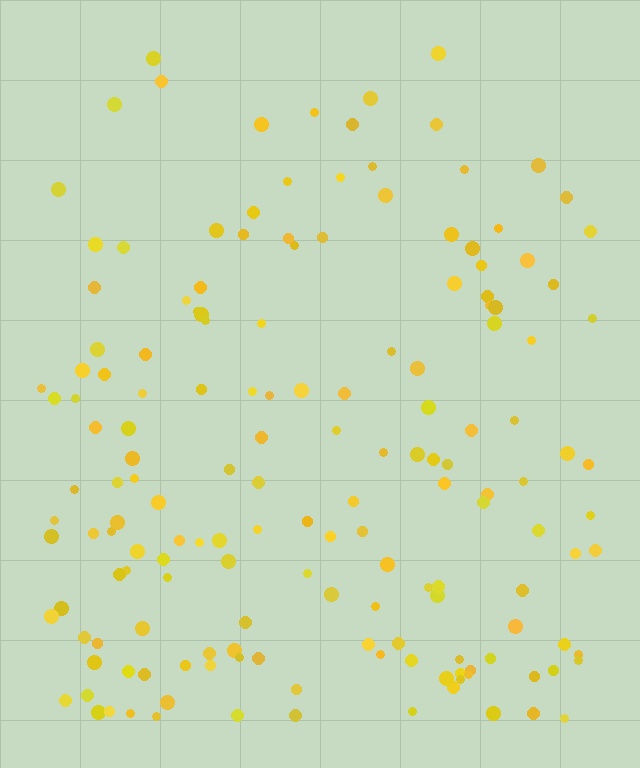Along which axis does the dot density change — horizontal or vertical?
Vertical.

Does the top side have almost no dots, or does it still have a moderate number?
Still a moderate number, just noticeably fewer than the bottom.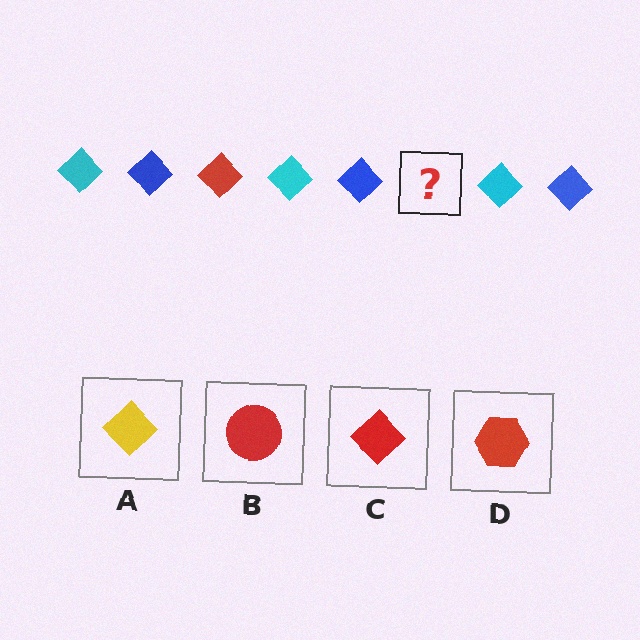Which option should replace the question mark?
Option C.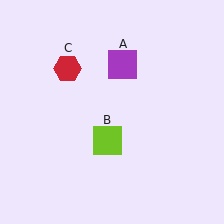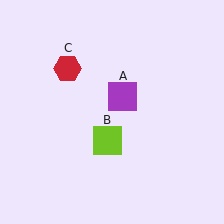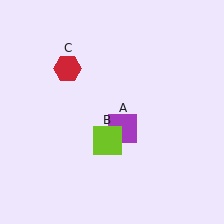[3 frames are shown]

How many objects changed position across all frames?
1 object changed position: purple square (object A).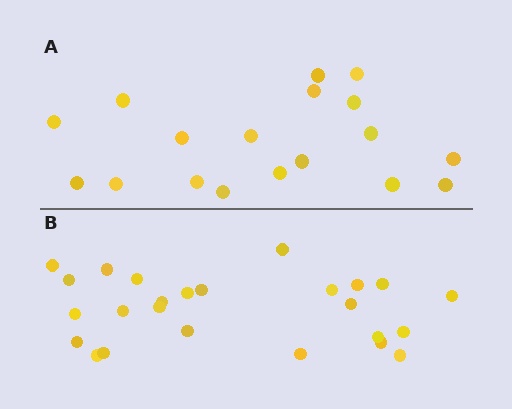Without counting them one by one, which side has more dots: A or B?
Region B (the bottom region) has more dots.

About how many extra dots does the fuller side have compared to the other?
Region B has roughly 8 or so more dots than region A.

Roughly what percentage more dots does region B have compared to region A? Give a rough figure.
About 40% more.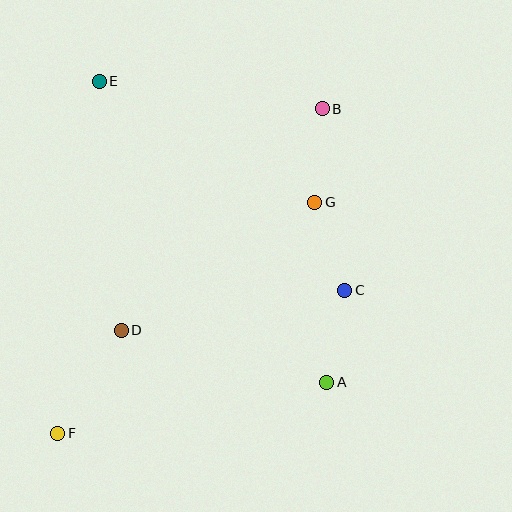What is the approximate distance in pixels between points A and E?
The distance between A and E is approximately 377 pixels.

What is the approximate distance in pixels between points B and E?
The distance between B and E is approximately 225 pixels.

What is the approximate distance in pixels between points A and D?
The distance between A and D is approximately 212 pixels.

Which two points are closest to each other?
Points C and G are closest to each other.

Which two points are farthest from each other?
Points B and F are farthest from each other.